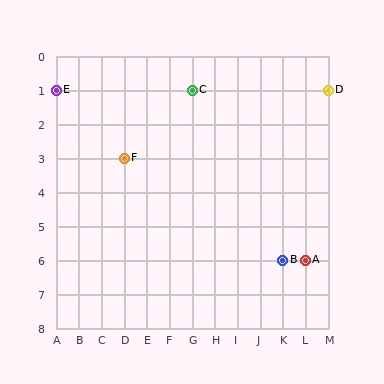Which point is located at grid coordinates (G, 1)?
Point C is at (G, 1).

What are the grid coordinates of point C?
Point C is at grid coordinates (G, 1).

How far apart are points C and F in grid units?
Points C and F are 3 columns and 2 rows apart (about 3.6 grid units diagonally).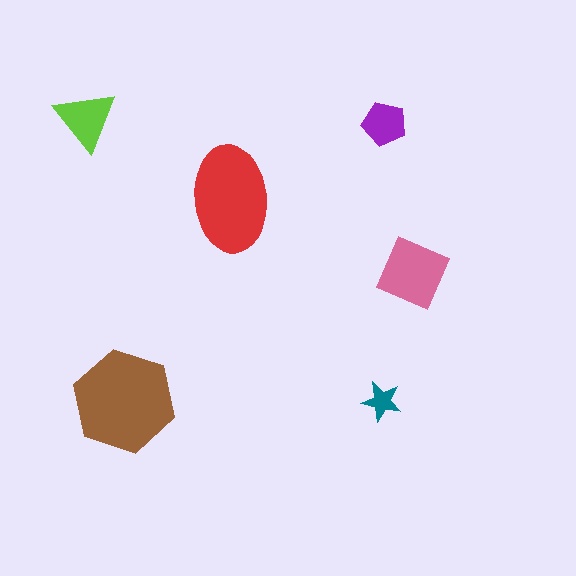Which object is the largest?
The brown hexagon.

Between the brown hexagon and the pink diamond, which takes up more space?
The brown hexagon.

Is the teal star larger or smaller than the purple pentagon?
Smaller.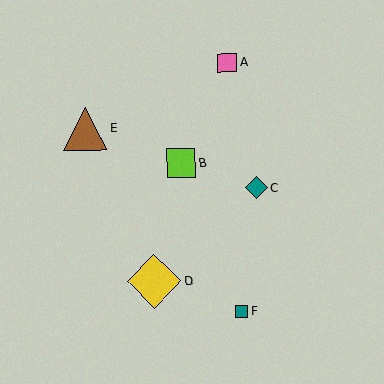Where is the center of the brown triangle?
The center of the brown triangle is at (85, 129).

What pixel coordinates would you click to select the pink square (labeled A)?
Click at (227, 63) to select the pink square A.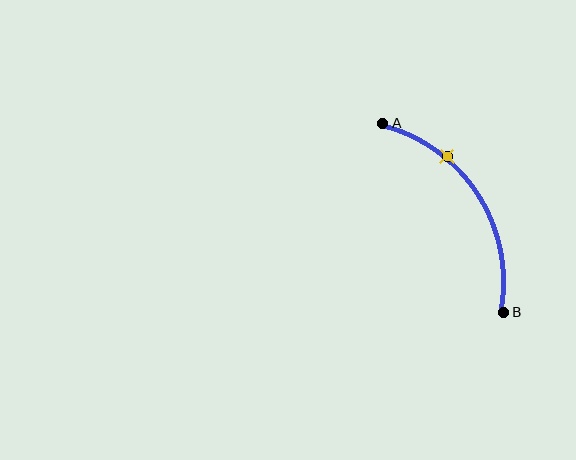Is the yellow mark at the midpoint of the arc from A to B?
No. The yellow mark lies on the arc but is closer to endpoint A. The arc midpoint would be at the point on the curve equidistant along the arc from both A and B.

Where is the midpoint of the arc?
The arc midpoint is the point on the curve farthest from the straight line joining A and B. It sits to the right of that line.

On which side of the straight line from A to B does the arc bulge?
The arc bulges to the right of the straight line connecting A and B.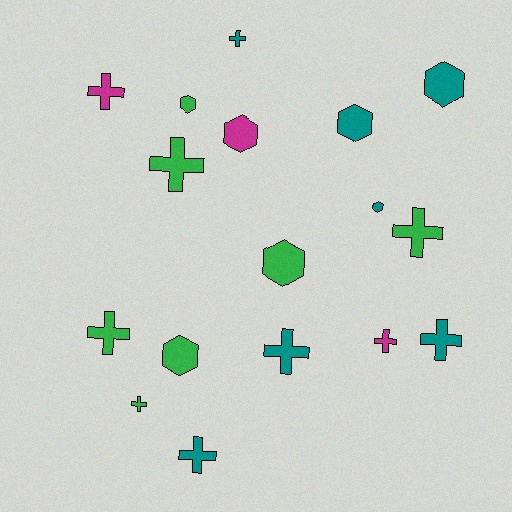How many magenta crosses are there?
There are 2 magenta crosses.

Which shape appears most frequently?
Cross, with 10 objects.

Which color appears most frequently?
Green, with 7 objects.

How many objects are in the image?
There are 17 objects.